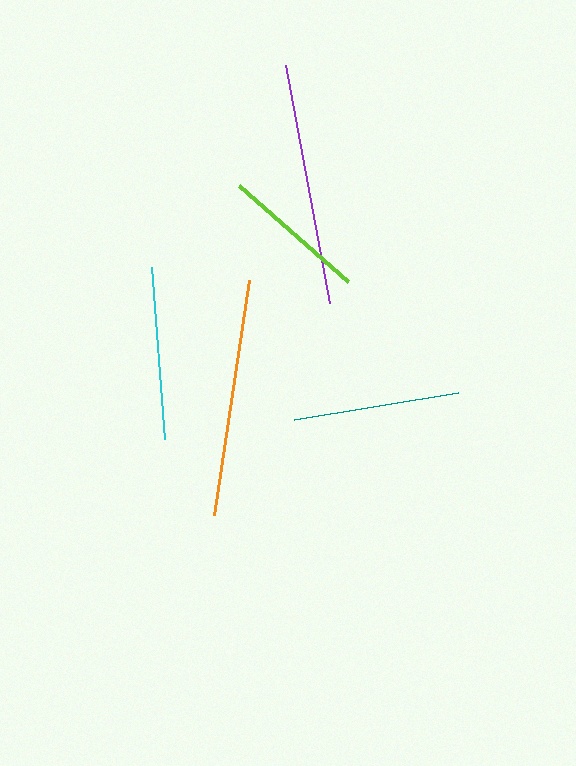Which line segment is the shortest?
The lime line is the shortest at approximately 145 pixels.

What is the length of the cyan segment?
The cyan segment is approximately 172 pixels long.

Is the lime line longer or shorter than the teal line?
The teal line is longer than the lime line.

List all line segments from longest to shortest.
From longest to shortest: purple, orange, cyan, teal, lime.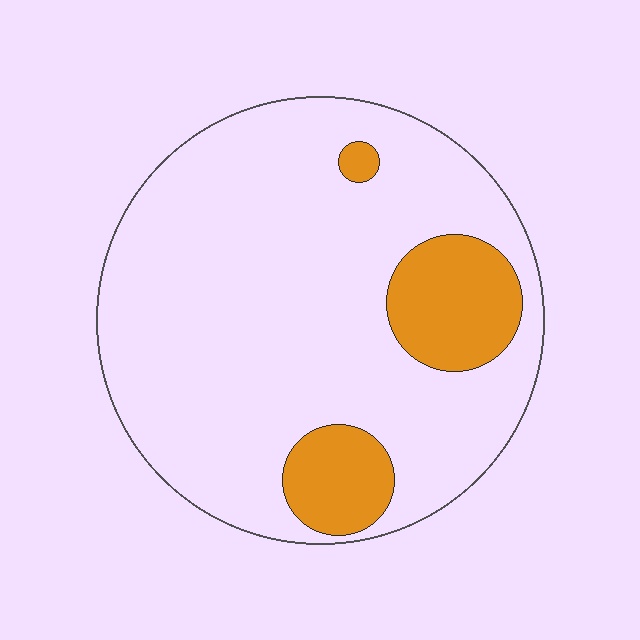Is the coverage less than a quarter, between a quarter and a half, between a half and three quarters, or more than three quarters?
Less than a quarter.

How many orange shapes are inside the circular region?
3.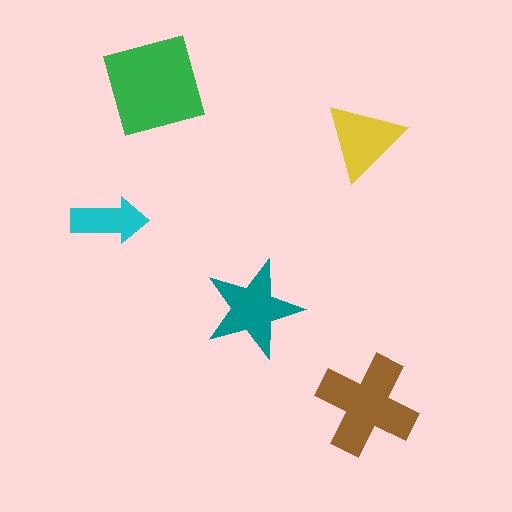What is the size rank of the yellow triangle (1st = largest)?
4th.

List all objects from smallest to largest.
The cyan arrow, the yellow triangle, the teal star, the brown cross, the green diamond.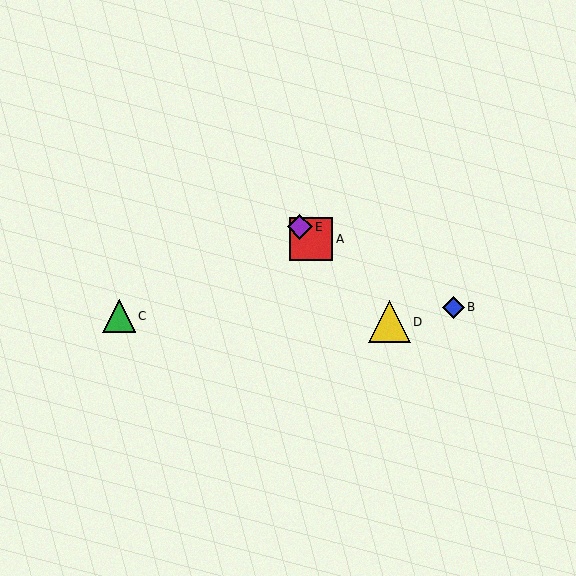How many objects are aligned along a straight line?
3 objects (A, D, E) are aligned along a straight line.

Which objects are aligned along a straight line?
Objects A, D, E are aligned along a straight line.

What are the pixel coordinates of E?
Object E is at (300, 227).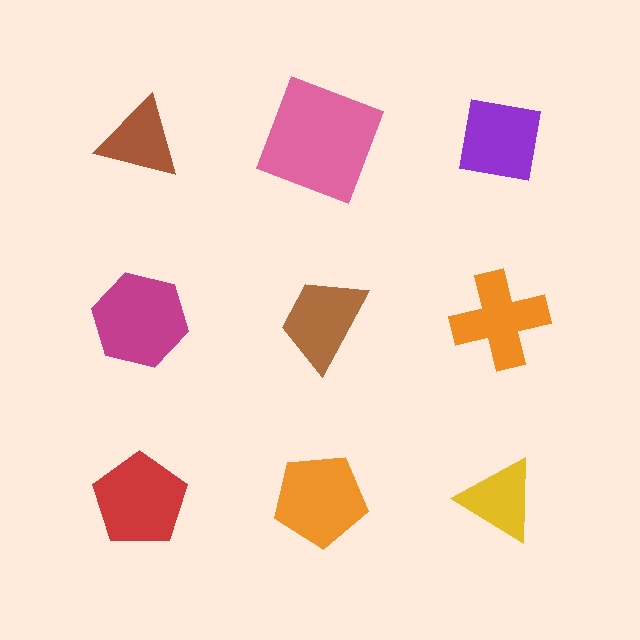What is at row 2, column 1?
A magenta hexagon.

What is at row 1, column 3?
A purple square.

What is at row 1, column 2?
A pink square.